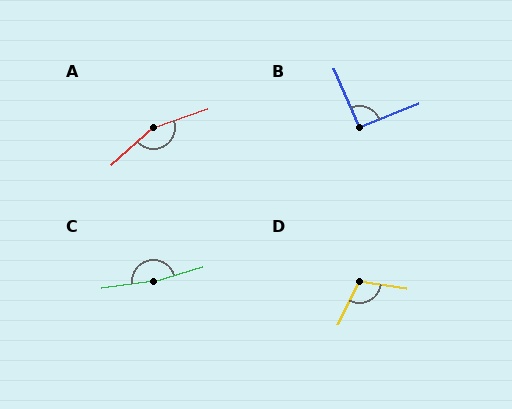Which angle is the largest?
C, at approximately 170 degrees.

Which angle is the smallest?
B, at approximately 92 degrees.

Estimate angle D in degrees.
Approximately 109 degrees.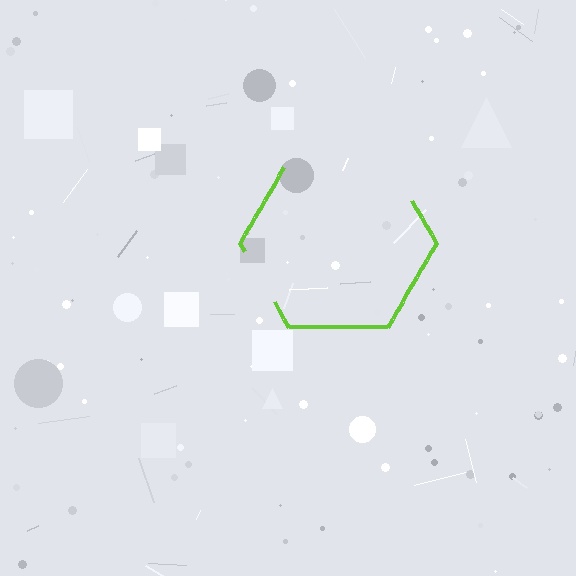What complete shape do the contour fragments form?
The contour fragments form a hexagon.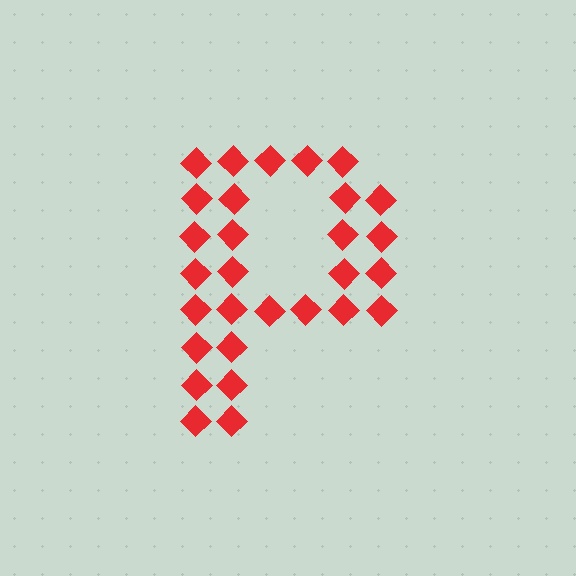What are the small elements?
The small elements are diamonds.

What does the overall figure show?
The overall figure shows the letter P.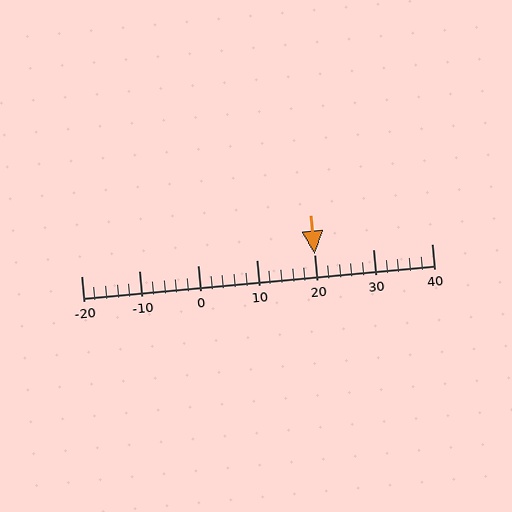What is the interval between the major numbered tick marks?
The major tick marks are spaced 10 units apart.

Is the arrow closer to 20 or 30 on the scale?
The arrow is closer to 20.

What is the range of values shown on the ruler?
The ruler shows values from -20 to 40.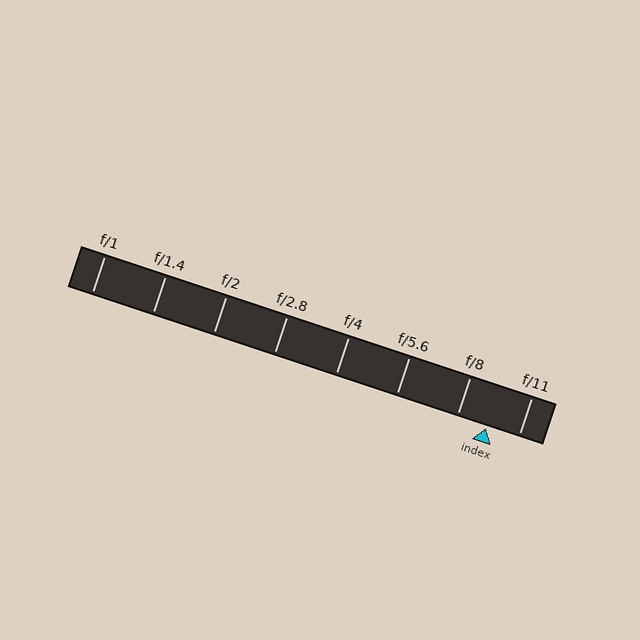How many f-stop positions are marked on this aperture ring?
There are 8 f-stop positions marked.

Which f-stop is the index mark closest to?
The index mark is closest to f/8.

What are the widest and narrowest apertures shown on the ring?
The widest aperture shown is f/1 and the narrowest is f/11.